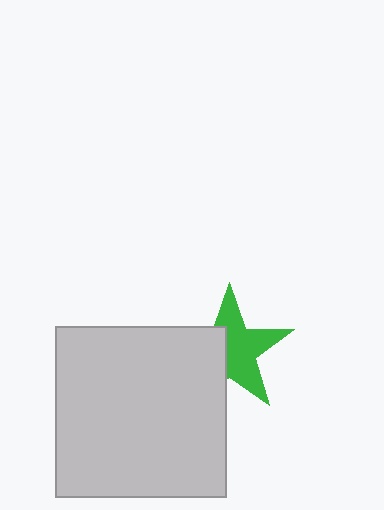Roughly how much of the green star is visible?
About half of it is visible (roughly 58%).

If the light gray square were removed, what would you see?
You would see the complete green star.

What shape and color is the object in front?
The object in front is a light gray square.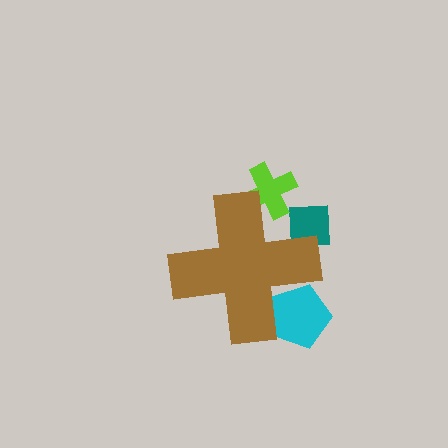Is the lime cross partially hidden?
Yes, the lime cross is partially hidden behind the brown cross.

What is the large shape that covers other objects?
A brown cross.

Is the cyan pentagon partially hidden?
Yes, the cyan pentagon is partially hidden behind the brown cross.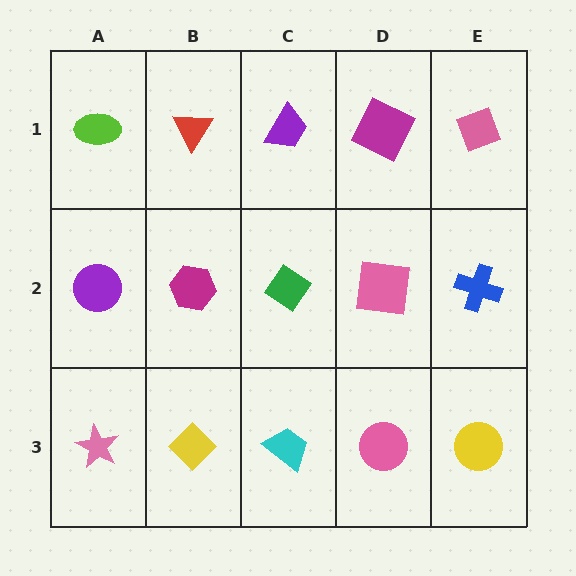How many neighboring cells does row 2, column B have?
4.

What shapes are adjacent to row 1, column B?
A magenta hexagon (row 2, column B), a lime ellipse (row 1, column A), a purple trapezoid (row 1, column C).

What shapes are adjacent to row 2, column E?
A pink diamond (row 1, column E), a yellow circle (row 3, column E), a pink square (row 2, column D).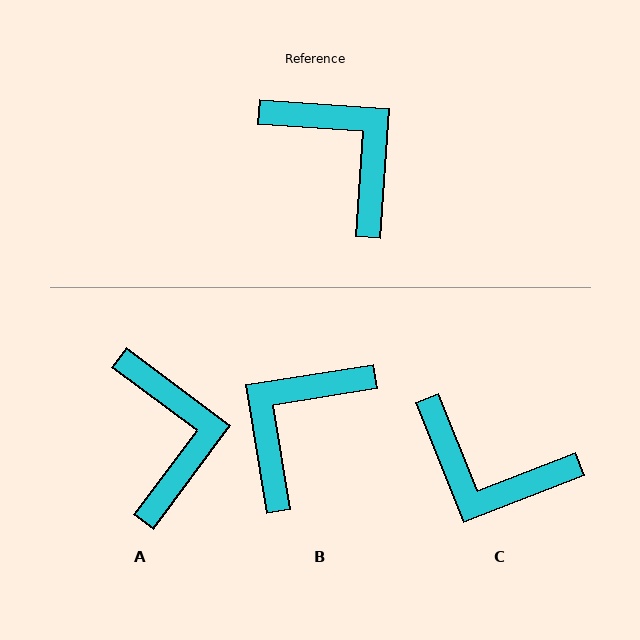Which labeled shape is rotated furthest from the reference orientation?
C, about 155 degrees away.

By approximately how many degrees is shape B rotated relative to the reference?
Approximately 103 degrees counter-clockwise.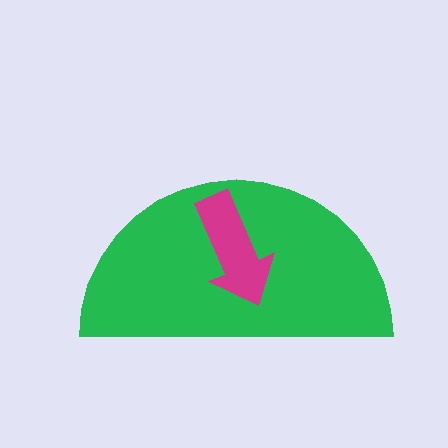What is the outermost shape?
The green semicircle.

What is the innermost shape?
The magenta arrow.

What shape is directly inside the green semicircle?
The magenta arrow.